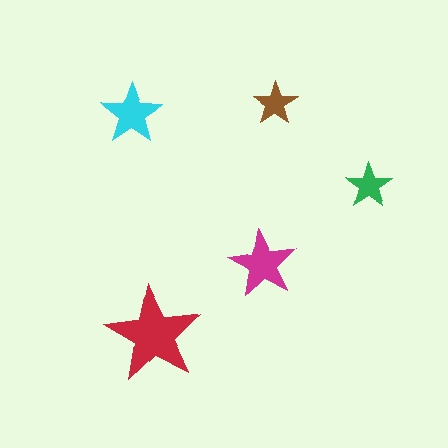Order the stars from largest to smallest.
the red one, the magenta one, the cyan one, the green one, the brown one.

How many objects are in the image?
There are 5 objects in the image.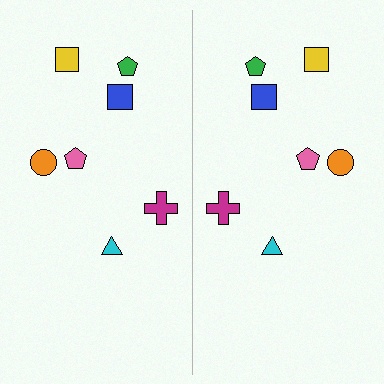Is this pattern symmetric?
Yes, this pattern has bilateral (reflection) symmetry.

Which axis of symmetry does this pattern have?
The pattern has a vertical axis of symmetry running through the center of the image.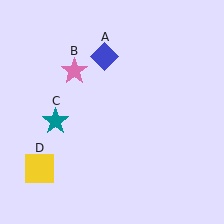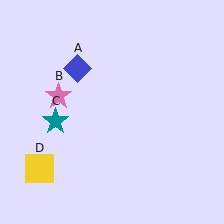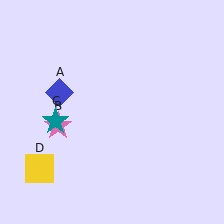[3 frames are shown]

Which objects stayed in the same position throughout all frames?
Teal star (object C) and yellow square (object D) remained stationary.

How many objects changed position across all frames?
2 objects changed position: blue diamond (object A), pink star (object B).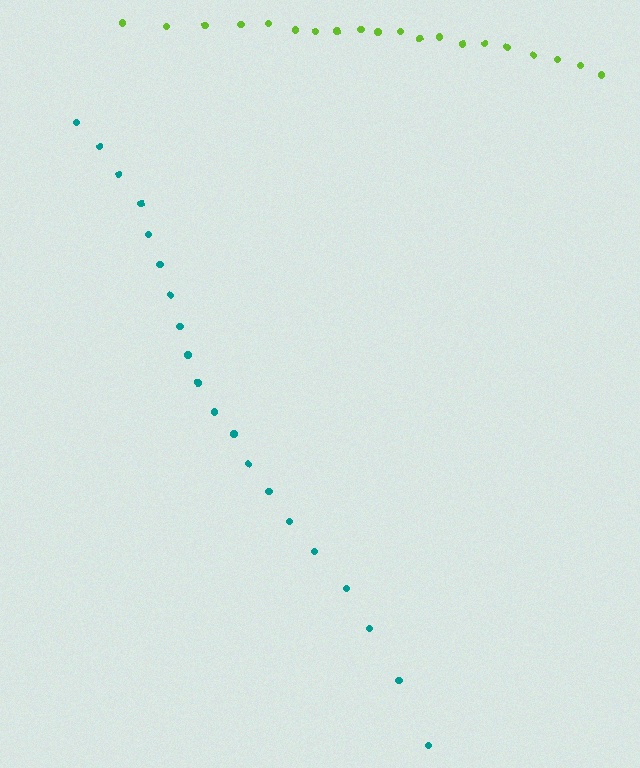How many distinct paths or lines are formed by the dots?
There are 2 distinct paths.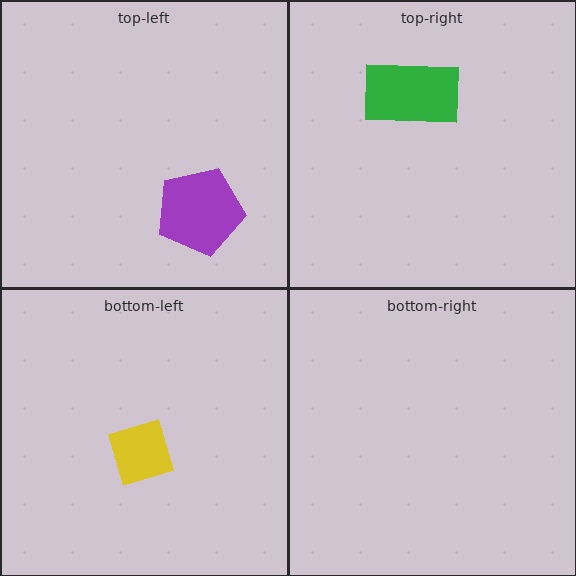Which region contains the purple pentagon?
The top-left region.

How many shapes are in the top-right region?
1.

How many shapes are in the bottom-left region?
1.